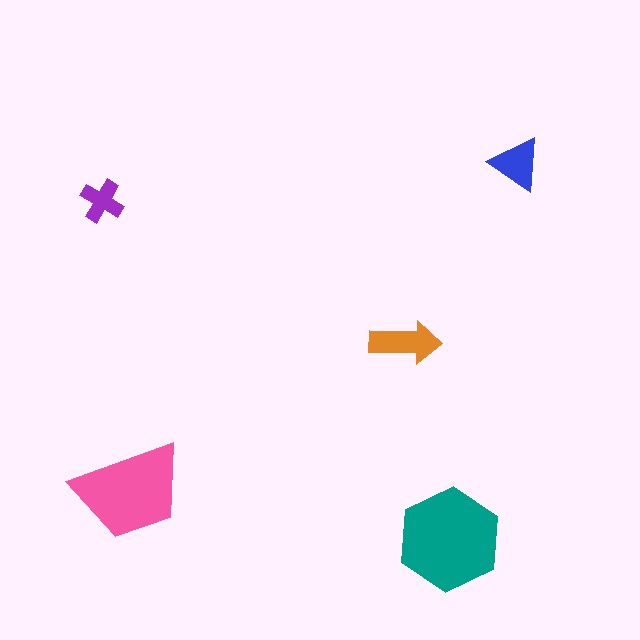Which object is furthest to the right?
The blue triangle is rightmost.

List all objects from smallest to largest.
The purple cross, the blue triangle, the orange arrow, the pink trapezoid, the teal hexagon.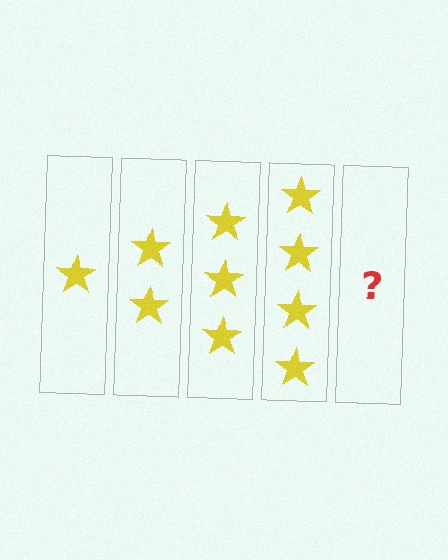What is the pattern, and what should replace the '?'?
The pattern is that each step adds one more star. The '?' should be 5 stars.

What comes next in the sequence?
The next element should be 5 stars.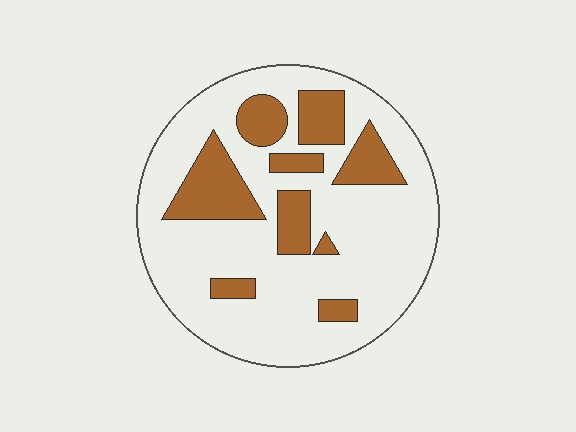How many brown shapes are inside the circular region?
9.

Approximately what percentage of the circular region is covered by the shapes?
Approximately 25%.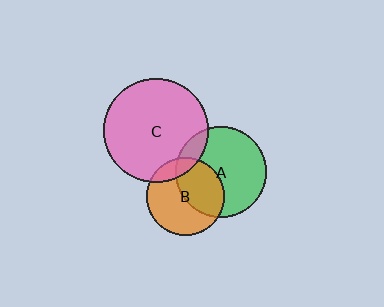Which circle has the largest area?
Circle C (pink).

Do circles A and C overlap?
Yes.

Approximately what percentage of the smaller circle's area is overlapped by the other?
Approximately 15%.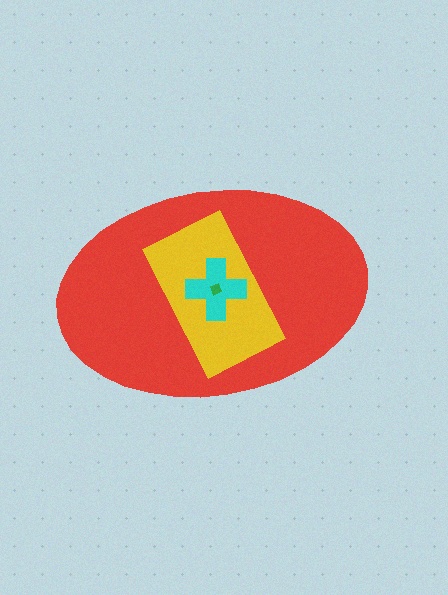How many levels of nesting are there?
4.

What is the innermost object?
The green diamond.